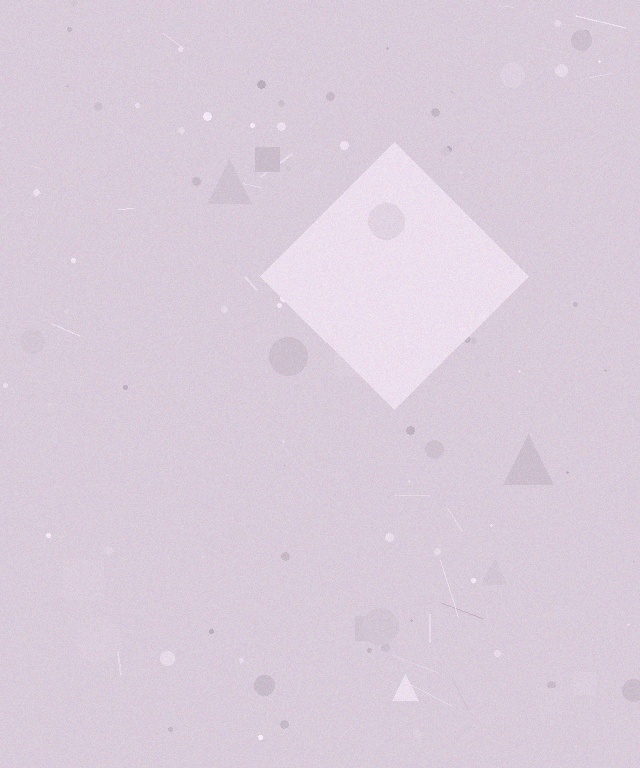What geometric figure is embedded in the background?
A diamond is embedded in the background.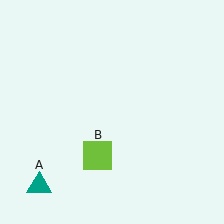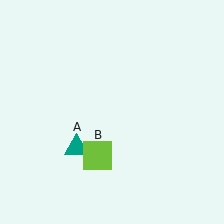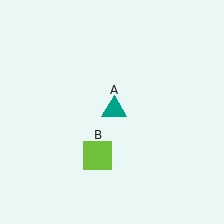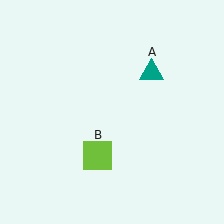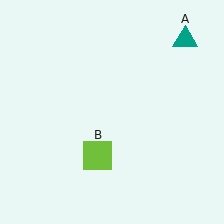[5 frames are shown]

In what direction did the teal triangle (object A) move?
The teal triangle (object A) moved up and to the right.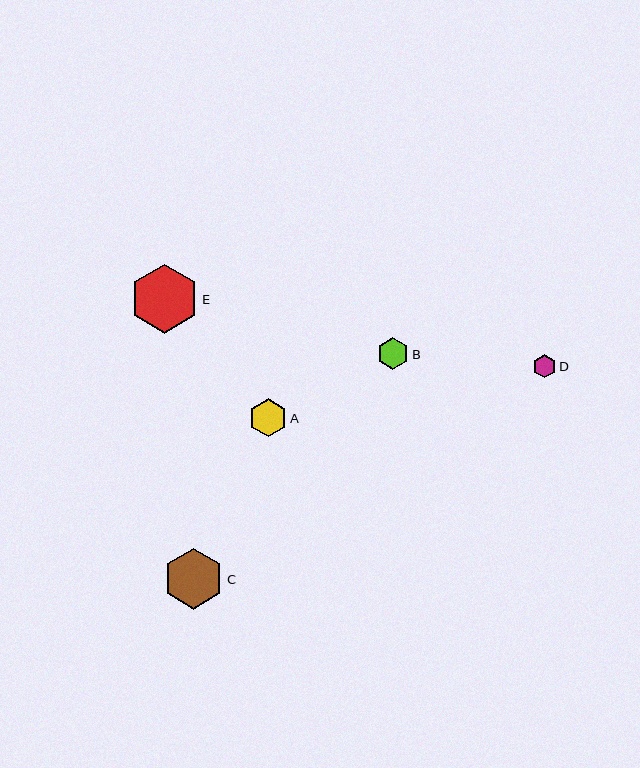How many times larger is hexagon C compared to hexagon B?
Hexagon C is approximately 1.9 times the size of hexagon B.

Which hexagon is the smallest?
Hexagon D is the smallest with a size of approximately 23 pixels.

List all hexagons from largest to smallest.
From largest to smallest: E, C, A, B, D.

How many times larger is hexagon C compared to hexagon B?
Hexagon C is approximately 1.9 times the size of hexagon B.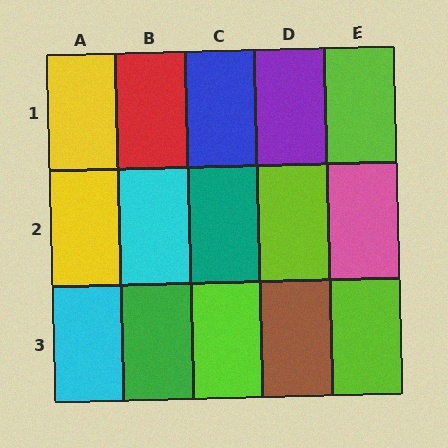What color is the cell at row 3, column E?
Lime.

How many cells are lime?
4 cells are lime.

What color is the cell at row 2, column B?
Cyan.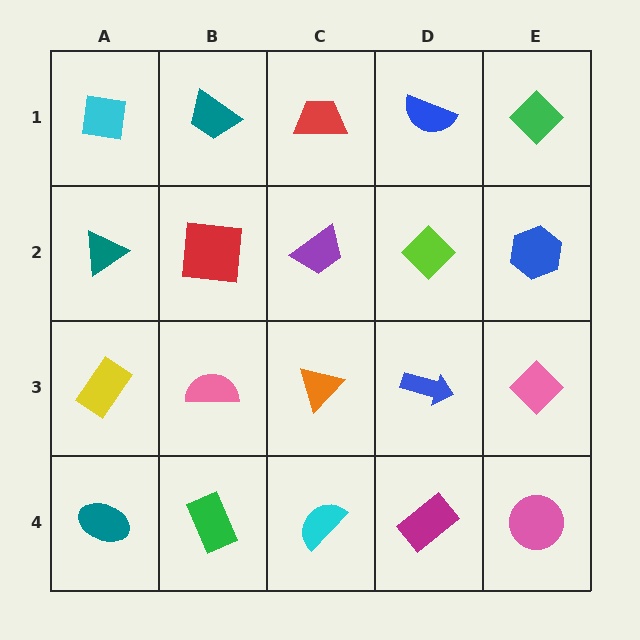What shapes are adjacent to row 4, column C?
An orange triangle (row 3, column C), a green rectangle (row 4, column B), a magenta rectangle (row 4, column D).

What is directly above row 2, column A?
A cyan square.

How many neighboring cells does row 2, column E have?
3.